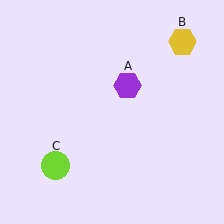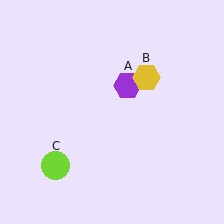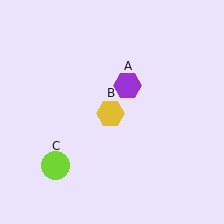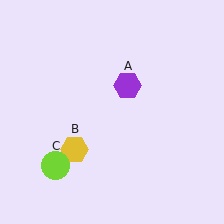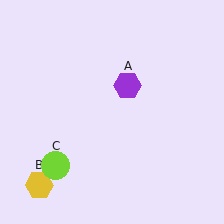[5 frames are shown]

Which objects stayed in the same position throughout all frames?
Purple hexagon (object A) and lime circle (object C) remained stationary.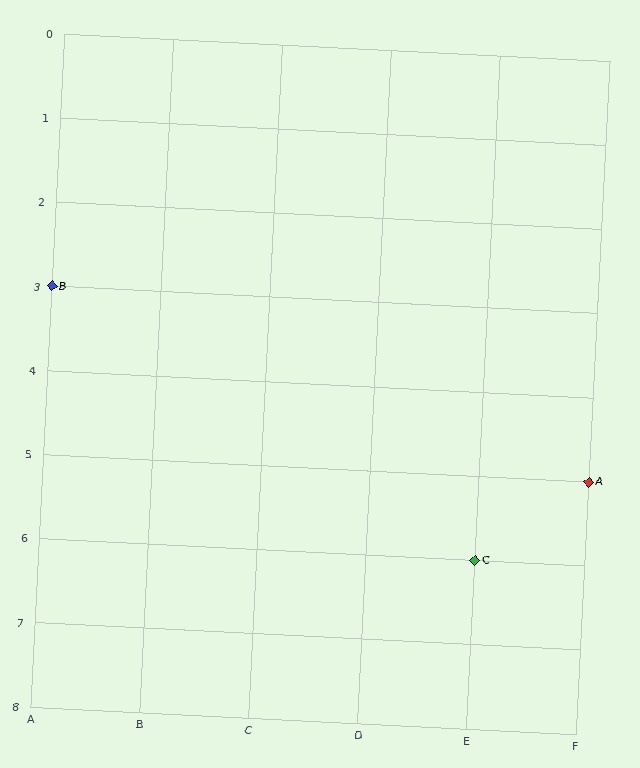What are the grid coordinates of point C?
Point C is at grid coordinates (E, 6).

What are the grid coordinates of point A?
Point A is at grid coordinates (F, 5).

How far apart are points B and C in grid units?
Points B and C are 4 columns and 3 rows apart (about 5.0 grid units diagonally).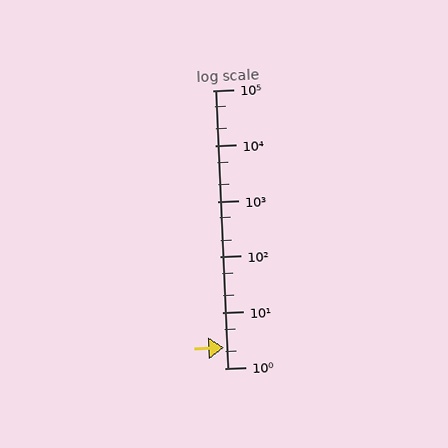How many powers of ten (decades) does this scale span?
The scale spans 5 decades, from 1 to 100000.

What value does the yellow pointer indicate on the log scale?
The pointer indicates approximately 2.3.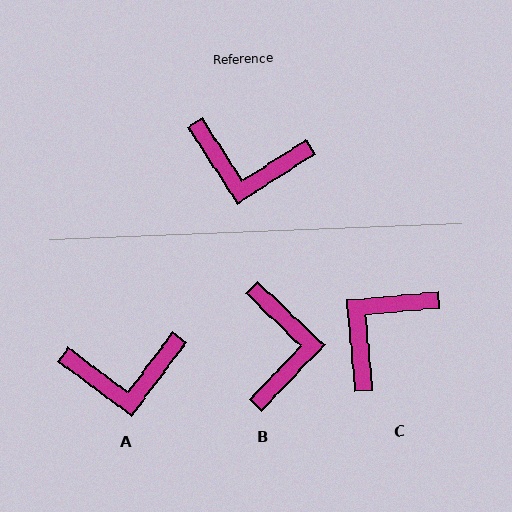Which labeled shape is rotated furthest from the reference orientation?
C, about 117 degrees away.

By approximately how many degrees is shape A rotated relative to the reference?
Approximately 21 degrees counter-clockwise.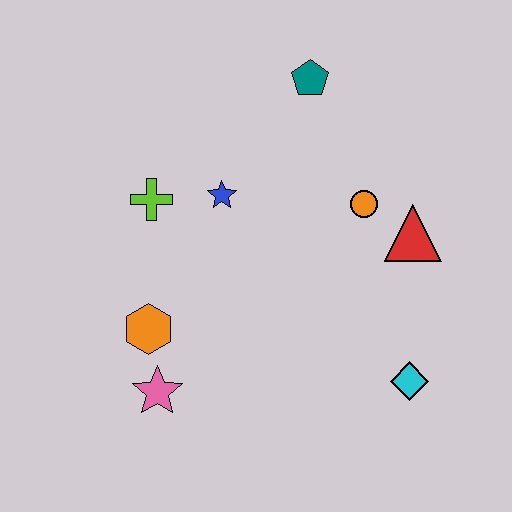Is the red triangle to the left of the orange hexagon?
No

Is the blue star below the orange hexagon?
No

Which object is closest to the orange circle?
The red triangle is closest to the orange circle.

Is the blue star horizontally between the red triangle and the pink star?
Yes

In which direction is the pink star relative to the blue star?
The pink star is below the blue star.